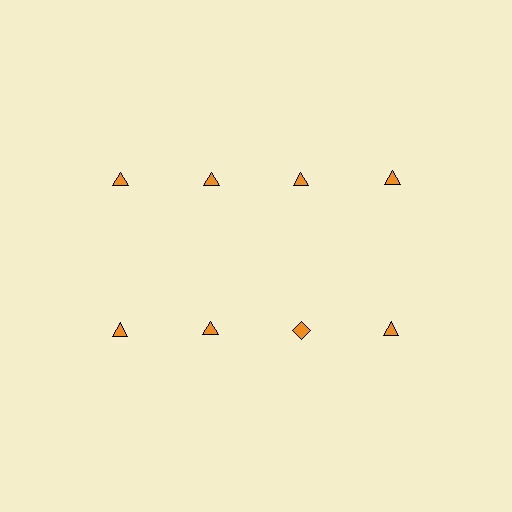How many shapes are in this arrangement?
There are 8 shapes arranged in a grid pattern.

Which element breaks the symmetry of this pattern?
The orange diamond in the second row, center column breaks the symmetry. All other shapes are orange triangles.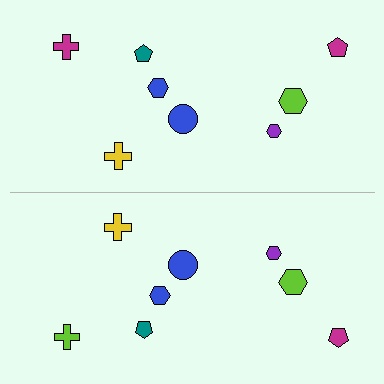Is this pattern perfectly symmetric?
No, the pattern is not perfectly symmetric. The lime cross on the bottom side breaks the symmetry — its mirror counterpart is magenta.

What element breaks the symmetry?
The lime cross on the bottom side breaks the symmetry — its mirror counterpart is magenta.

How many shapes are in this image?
There are 16 shapes in this image.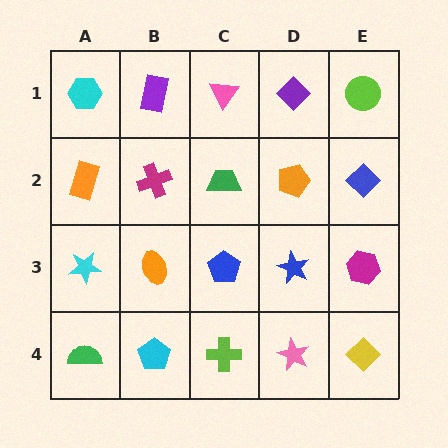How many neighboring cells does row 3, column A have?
3.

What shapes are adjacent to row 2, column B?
A purple rectangle (row 1, column B), an orange ellipse (row 3, column B), an orange rectangle (row 2, column A), a green trapezoid (row 2, column C).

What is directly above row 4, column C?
A blue pentagon.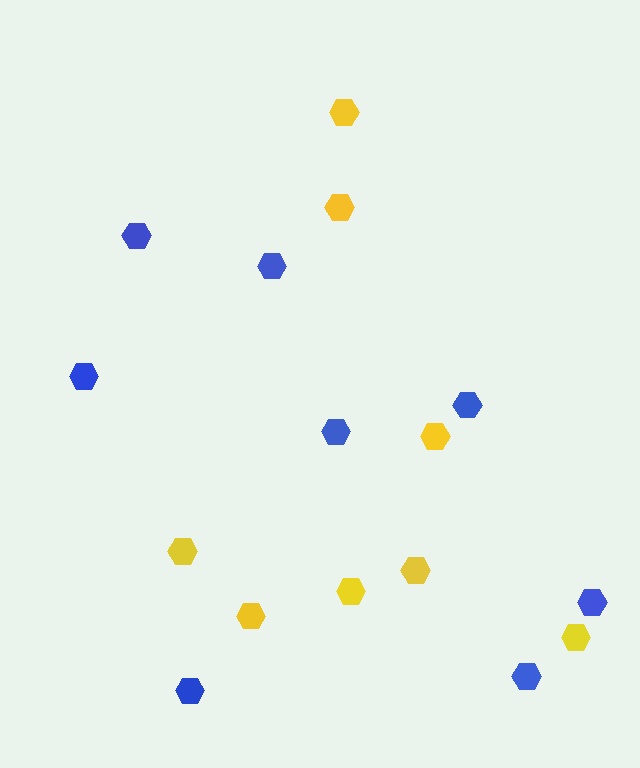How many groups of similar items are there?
There are 2 groups: one group of yellow hexagons (8) and one group of blue hexagons (8).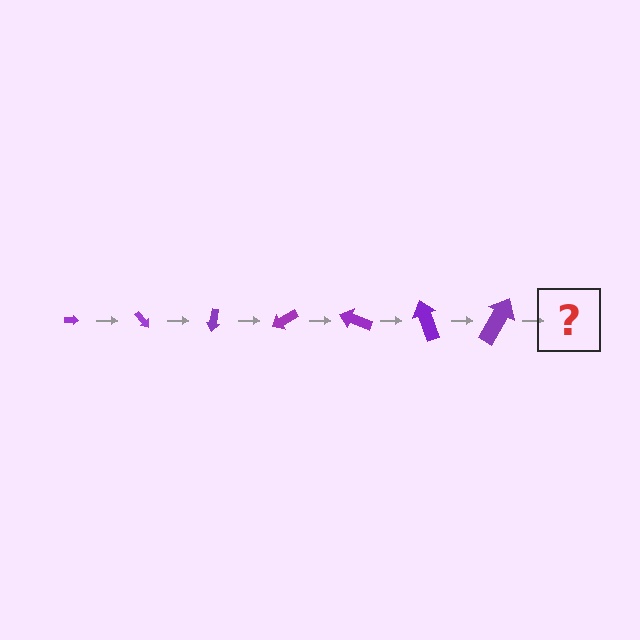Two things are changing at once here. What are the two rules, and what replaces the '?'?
The two rules are that the arrow grows larger each step and it rotates 50 degrees each step. The '?' should be an arrow, larger than the previous one and rotated 350 degrees from the start.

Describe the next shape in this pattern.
It should be an arrow, larger than the previous one and rotated 350 degrees from the start.